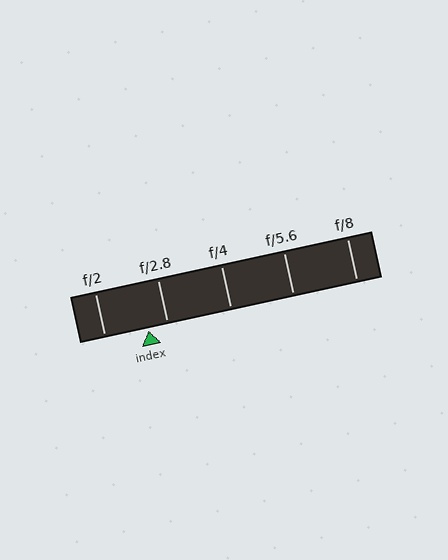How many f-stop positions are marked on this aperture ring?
There are 5 f-stop positions marked.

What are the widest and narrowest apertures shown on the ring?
The widest aperture shown is f/2 and the narrowest is f/8.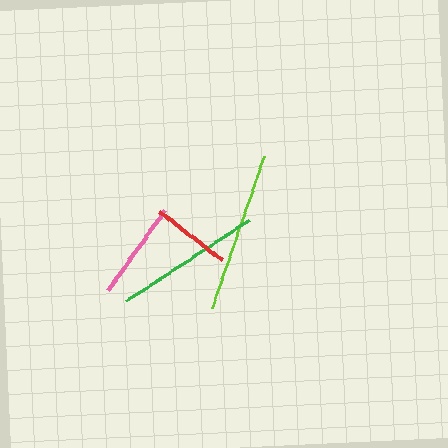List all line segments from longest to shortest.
From longest to shortest: lime, green, pink, red.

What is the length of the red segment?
The red segment is approximately 79 pixels long.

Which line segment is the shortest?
The red line is the shortest at approximately 79 pixels.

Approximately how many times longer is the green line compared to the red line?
The green line is approximately 1.9 times the length of the red line.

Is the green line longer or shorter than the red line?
The green line is longer than the red line.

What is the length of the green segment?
The green segment is approximately 147 pixels long.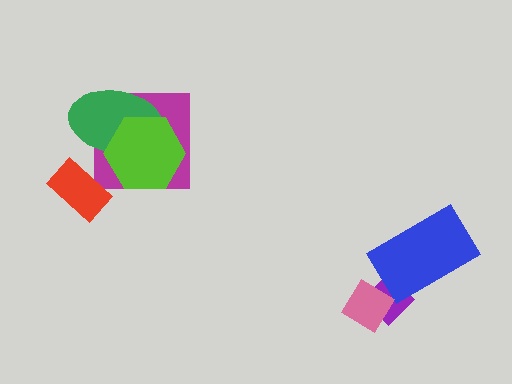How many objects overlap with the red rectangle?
0 objects overlap with the red rectangle.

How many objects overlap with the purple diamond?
2 objects overlap with the purple diamond.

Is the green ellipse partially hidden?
Yes, it is partially covered by another shape.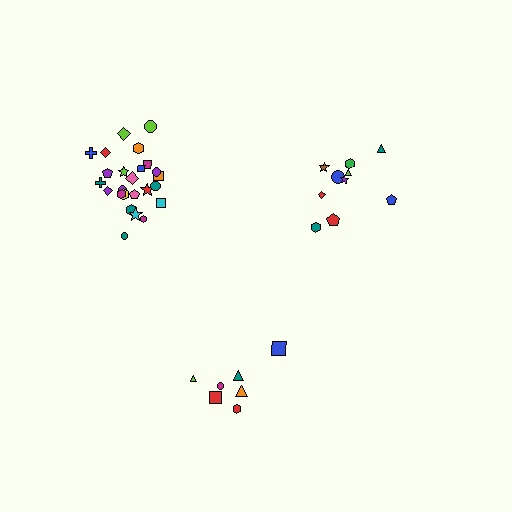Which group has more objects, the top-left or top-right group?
The top-left group.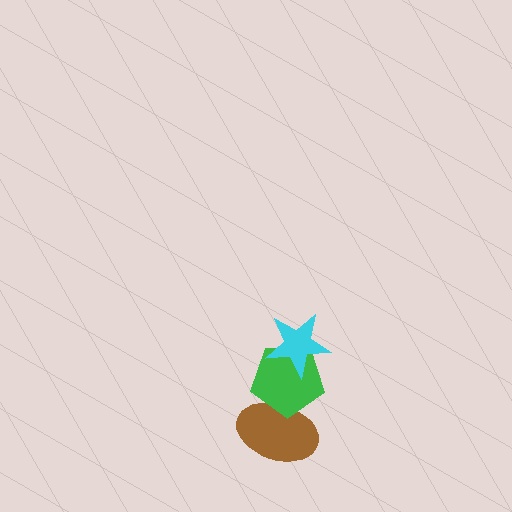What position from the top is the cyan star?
The cyan star is 1st from the top.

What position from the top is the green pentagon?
The green pentagon is 2nd from the top.